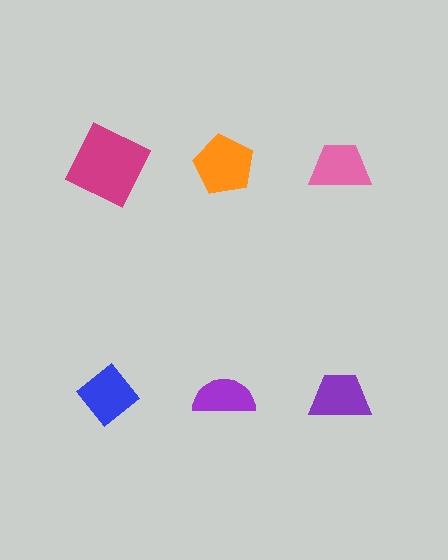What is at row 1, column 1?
A magenta square.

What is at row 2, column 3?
A purple trapezoid.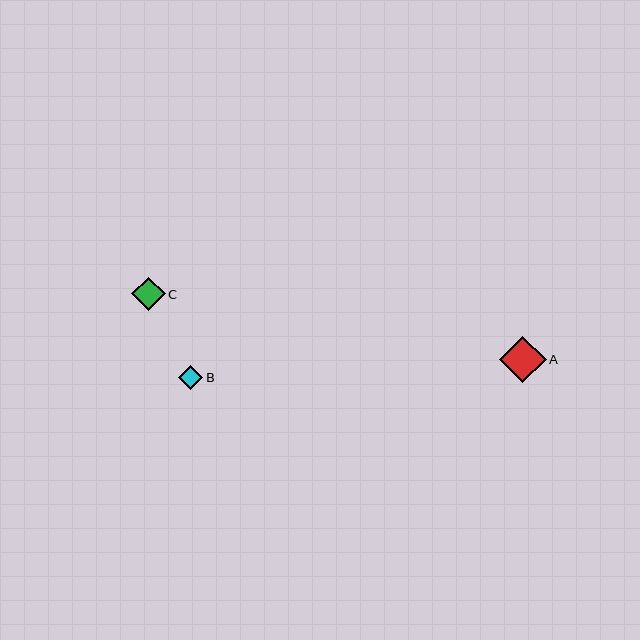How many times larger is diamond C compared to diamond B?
Diamond C is approximately 1.4 times the size of diamond B.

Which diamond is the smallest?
Diamond B is the smallest with a size of approximately 24 pixels.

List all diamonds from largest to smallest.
From largest to smallest: A, C, B.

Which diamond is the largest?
Diamond A is the largest with a size of approximately 47 pixels.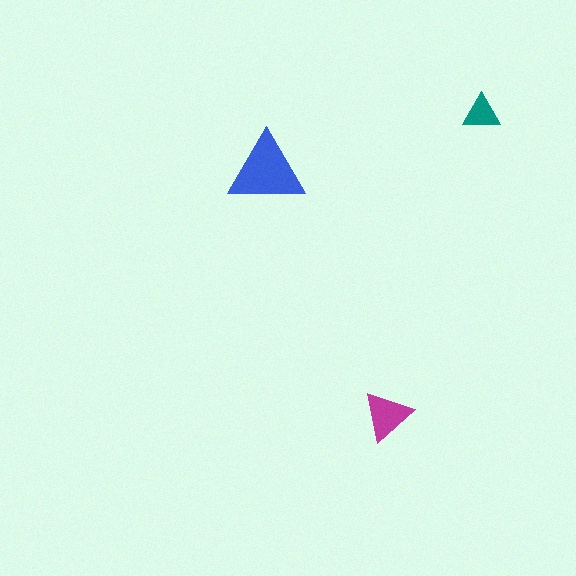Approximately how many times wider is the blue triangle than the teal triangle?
About 2 times wider.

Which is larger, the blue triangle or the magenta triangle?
The blue one.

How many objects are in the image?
There are 3 objects in the image.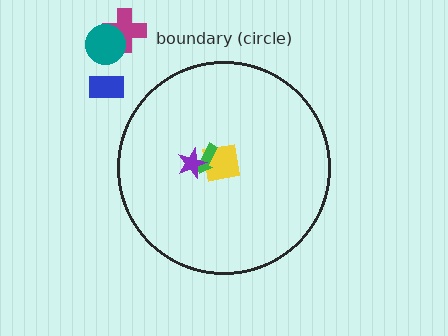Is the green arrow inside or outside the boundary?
Inside.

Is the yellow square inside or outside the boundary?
Inside.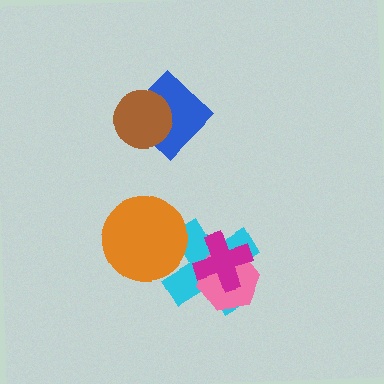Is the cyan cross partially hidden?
Yes, it is partially covered by another shape.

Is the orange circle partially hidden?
No, no other shape covers it.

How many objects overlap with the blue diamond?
1 object overlaps with the blue diamond.